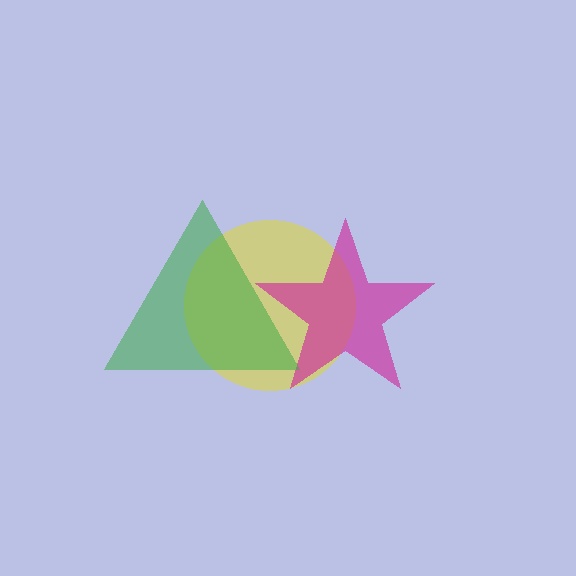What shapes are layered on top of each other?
The layered shapes are: a yellow circle, a magenta star, a green triangle.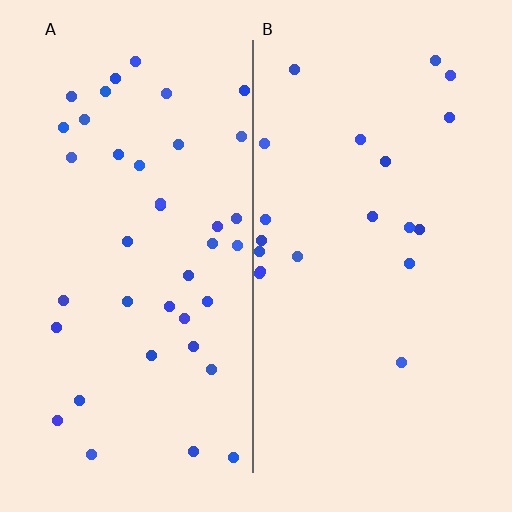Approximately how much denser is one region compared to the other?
Approximately 2.0× — region A over region B.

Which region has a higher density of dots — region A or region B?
A (the left).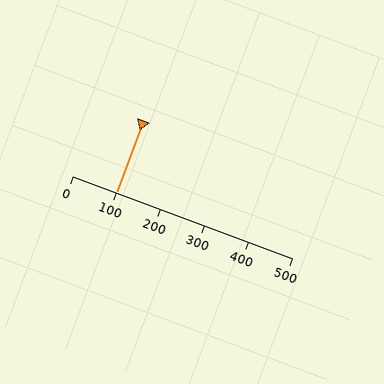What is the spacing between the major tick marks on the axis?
The major ticks are spaced 100 apart.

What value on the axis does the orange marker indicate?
The marker indicates approximately 100.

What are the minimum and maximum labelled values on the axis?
The axis runs from 0 to 500.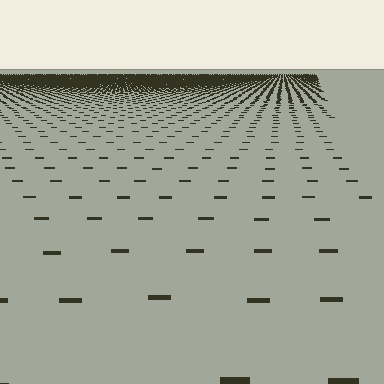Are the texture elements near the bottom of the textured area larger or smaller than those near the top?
Larger. Near the bottom, elements are closer to the viewer and appear at a bigger on-screen size.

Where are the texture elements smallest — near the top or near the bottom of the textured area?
Near the top.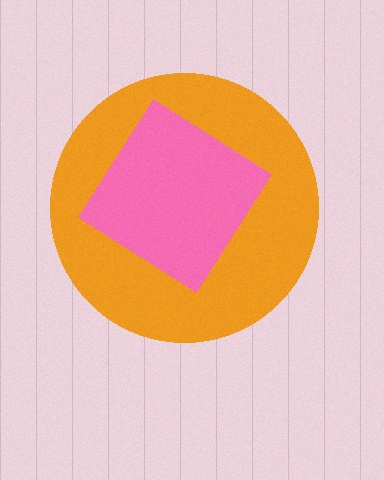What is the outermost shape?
The orange circle.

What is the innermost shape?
The pink diamond.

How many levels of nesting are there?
2.